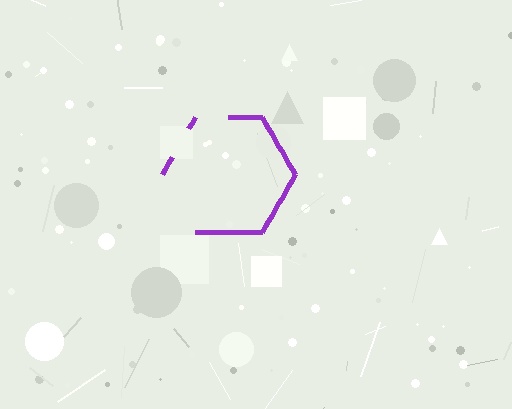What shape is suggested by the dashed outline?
The dashed outline suggests a hexagon.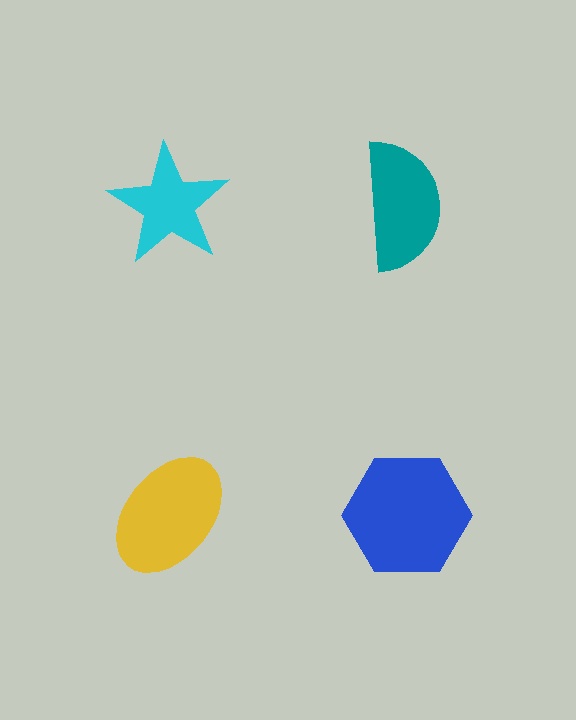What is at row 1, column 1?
A cyan star.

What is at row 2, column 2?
A blue hexagon.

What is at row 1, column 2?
A teal semicircle.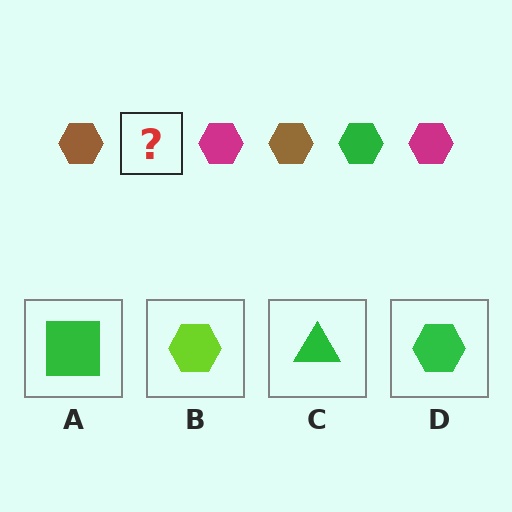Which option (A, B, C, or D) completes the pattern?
D.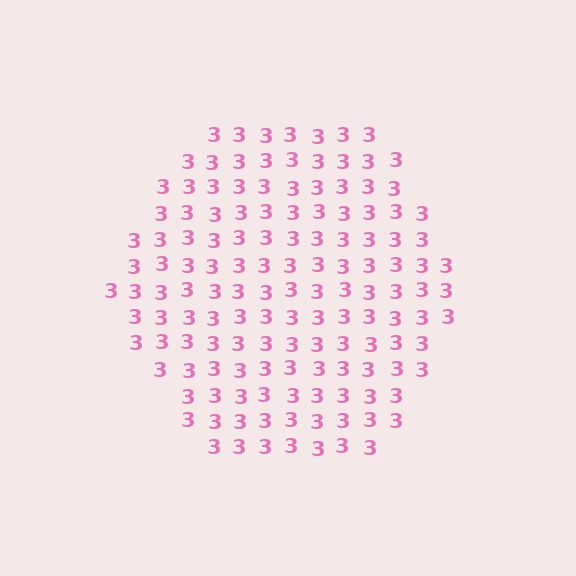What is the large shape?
The large shape is a hexagon.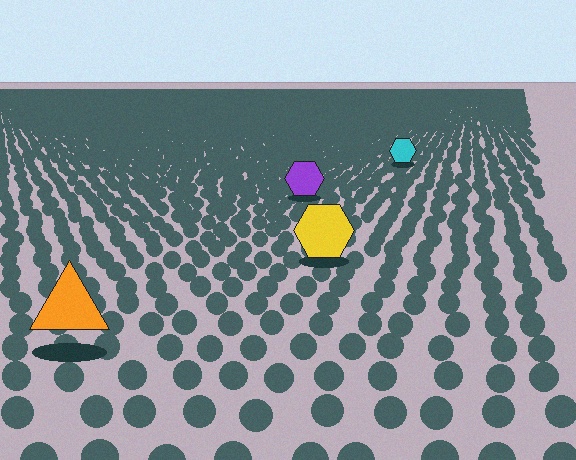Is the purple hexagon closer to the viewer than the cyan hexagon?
Yes. The purple hexagon is closer — you can tell from the texture gradient: the ground texture is coarser near it.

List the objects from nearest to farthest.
From nearest to farthest: the orange triangle, the yellow hexagon, the purple hexagon, the cyan hexagon.